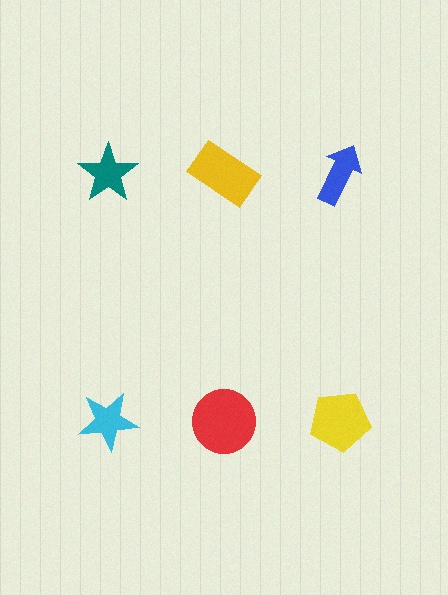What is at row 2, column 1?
A cyan star.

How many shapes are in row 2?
3 shapes.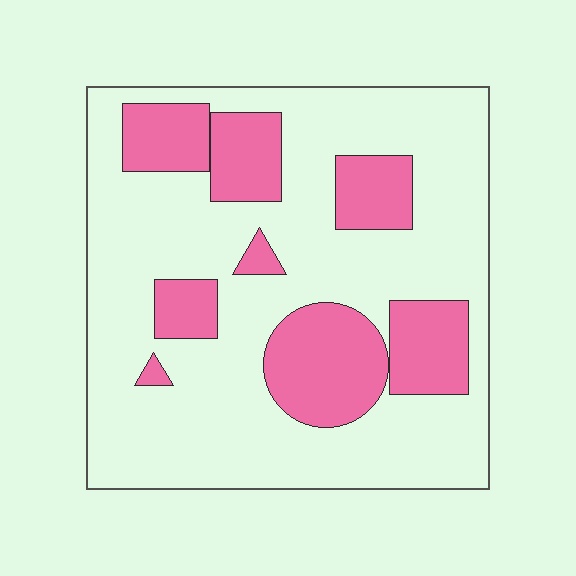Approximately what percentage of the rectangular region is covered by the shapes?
Approximately 25%.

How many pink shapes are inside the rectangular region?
8.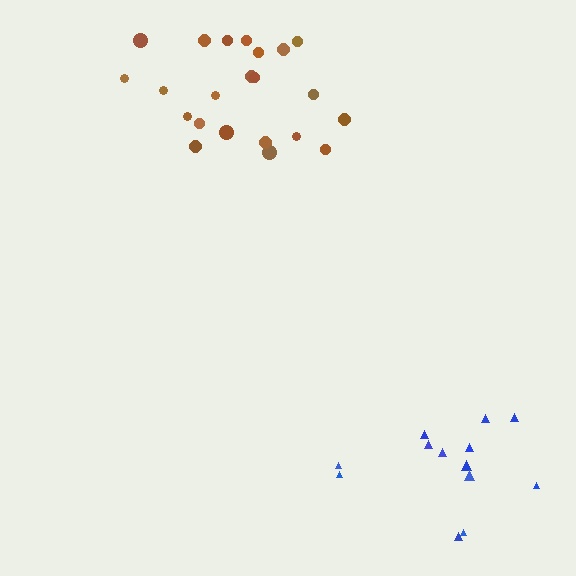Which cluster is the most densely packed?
Brown.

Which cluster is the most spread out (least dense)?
Blue.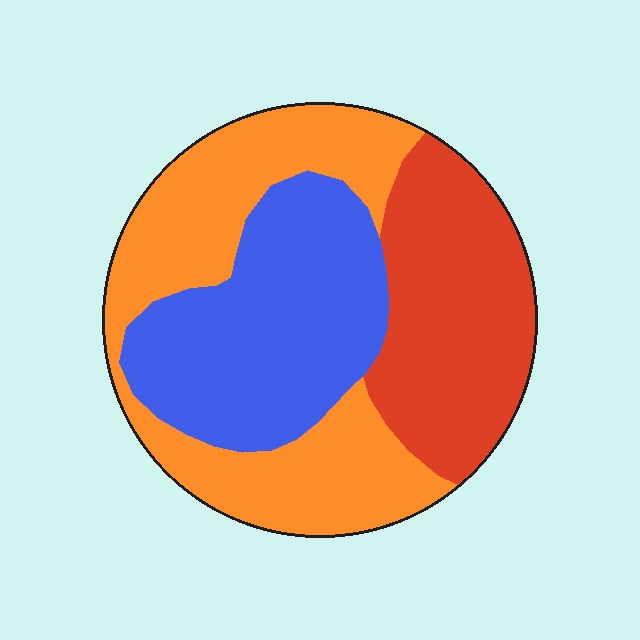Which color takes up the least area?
Red, at roughly 30%.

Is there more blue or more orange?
Orange.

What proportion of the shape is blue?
Blue takes up about one third (1/3) of the shape.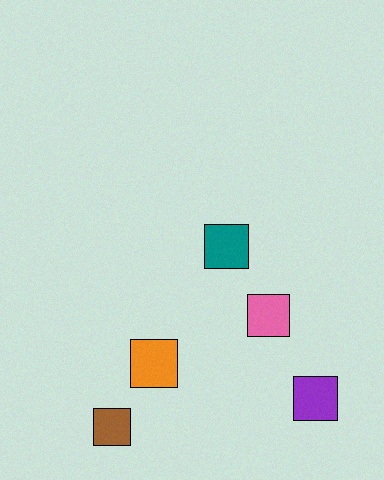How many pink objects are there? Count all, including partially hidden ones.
There is 1 pink object.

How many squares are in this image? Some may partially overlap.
There are 5 squares.